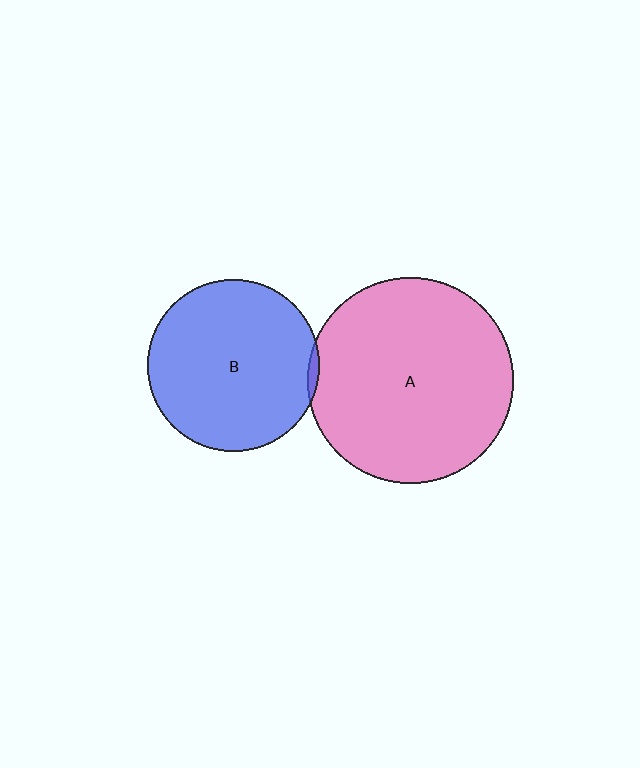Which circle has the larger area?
Circle A (pink).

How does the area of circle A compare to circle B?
Approximately 1.4 times.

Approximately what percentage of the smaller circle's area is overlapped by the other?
Approximately 5%.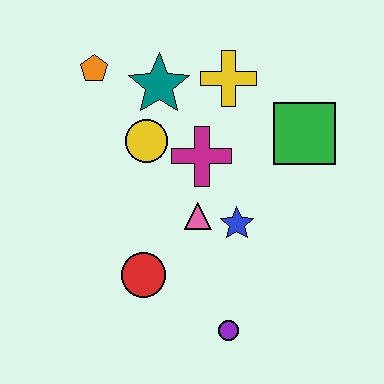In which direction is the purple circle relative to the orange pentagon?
The purple circle is below the orange pentagon.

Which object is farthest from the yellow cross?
The purple circle is farthest from the yellow cross.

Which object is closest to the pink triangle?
The blue star is closest to the pink triangle.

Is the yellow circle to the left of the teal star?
Yes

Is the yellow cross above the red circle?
Yes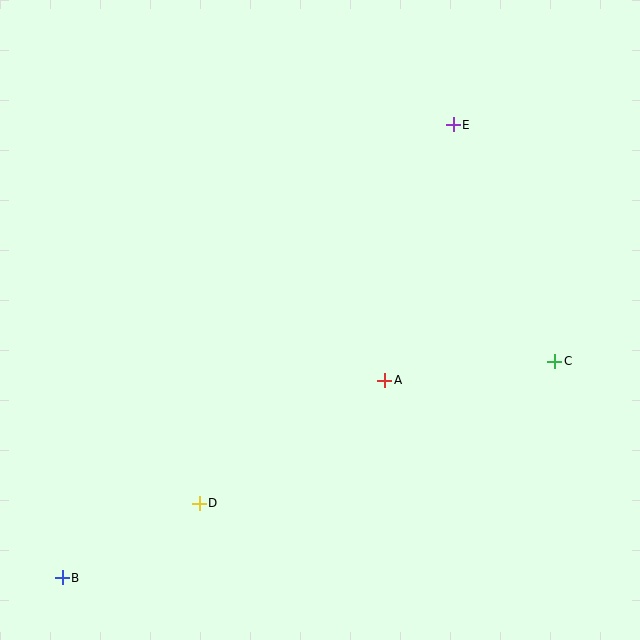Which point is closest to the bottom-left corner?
Point B is closest to the bottom-left corner.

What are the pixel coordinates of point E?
Point E is at (453, 125).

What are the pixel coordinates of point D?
Point D is at (199, 503).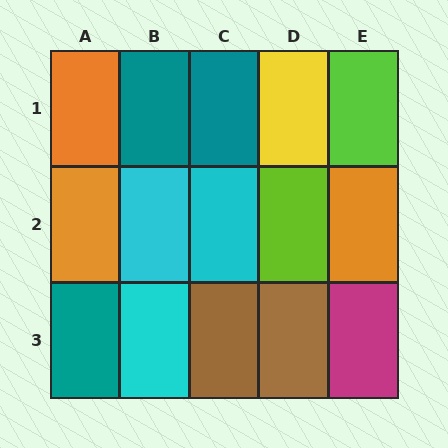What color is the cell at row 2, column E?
Orange.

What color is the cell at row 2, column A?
Orange.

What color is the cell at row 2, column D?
Lime.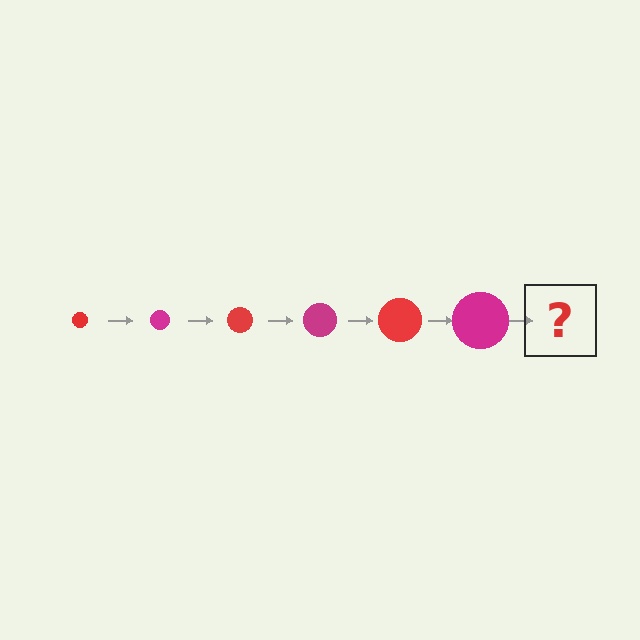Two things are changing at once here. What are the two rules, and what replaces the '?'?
The two rules are that the circle grows larger each step and the color cycles through red and magenta. The '?' should be a red circle, larger than the previous one.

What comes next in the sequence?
The next element should be a red circle, larger than the previous one.